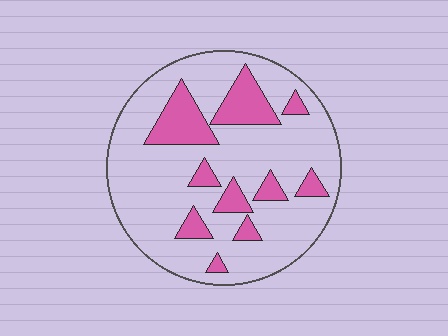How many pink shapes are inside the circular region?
10.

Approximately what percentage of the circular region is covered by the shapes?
Approximately 20%.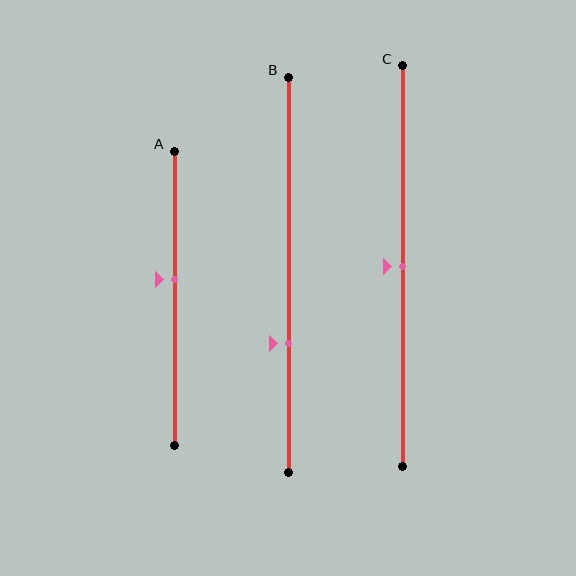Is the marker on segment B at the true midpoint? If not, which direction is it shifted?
No, the marker on segment B is shifted downward by about 17% of the segment length.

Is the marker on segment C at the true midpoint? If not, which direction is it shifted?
Yes, the marker on segment C is at the true midpoint.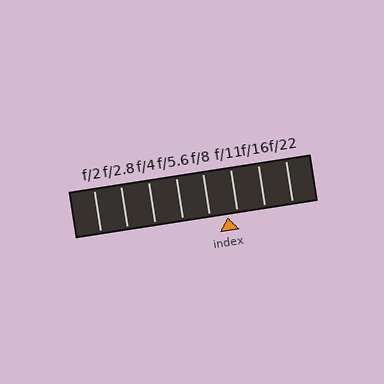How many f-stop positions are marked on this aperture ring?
There are 8 f-stop positions marked.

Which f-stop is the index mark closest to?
The index mark is closest to f/11.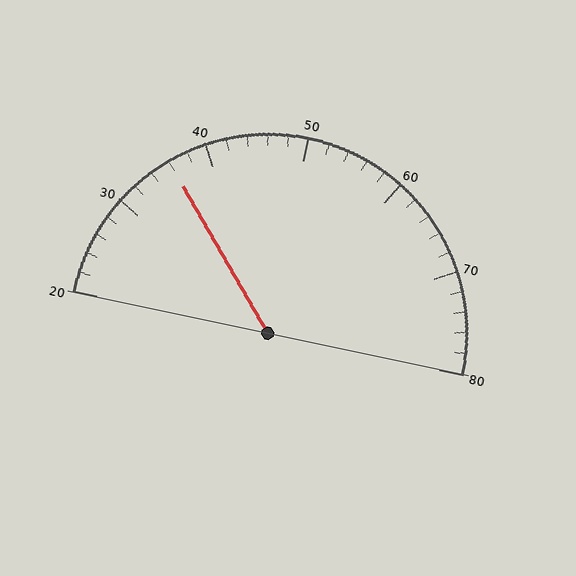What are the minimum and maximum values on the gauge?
The gauge ranges from 20 to 80.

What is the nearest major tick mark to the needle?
The nearest major tick mark is 40.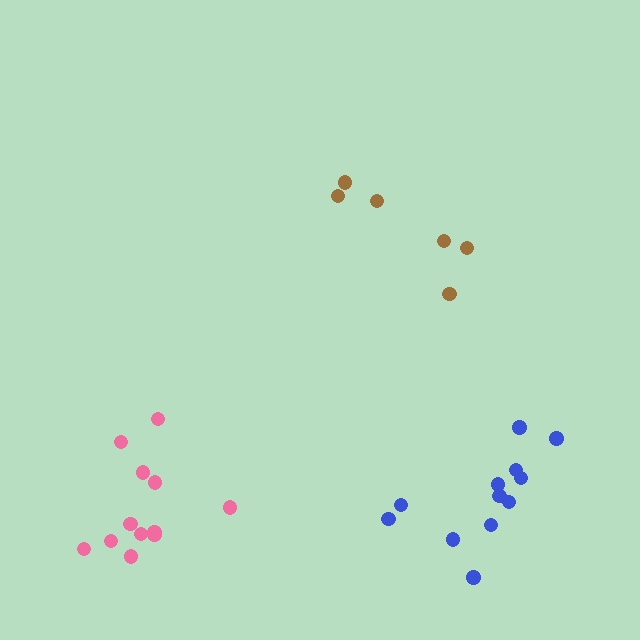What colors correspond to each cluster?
The clusters are colored: brown, pink, blue.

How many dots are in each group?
Group 1: 6 dots, Group 2: 12 dots, Group 3: 12 dots (30 total).